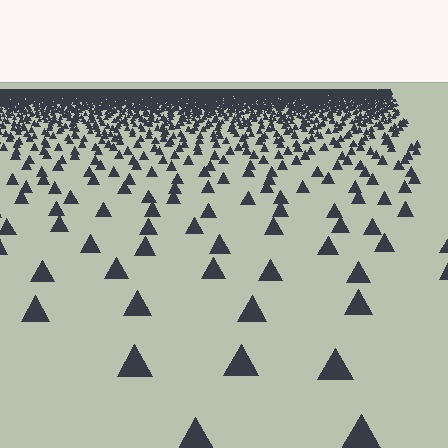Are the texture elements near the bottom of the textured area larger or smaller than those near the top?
Larger. Near the bottom, elements are closer to the viewer and appear at a bigger on-screen size.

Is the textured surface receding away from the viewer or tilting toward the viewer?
The surface is receding away from the viewer. Texture elements get smaller and denser toward the top.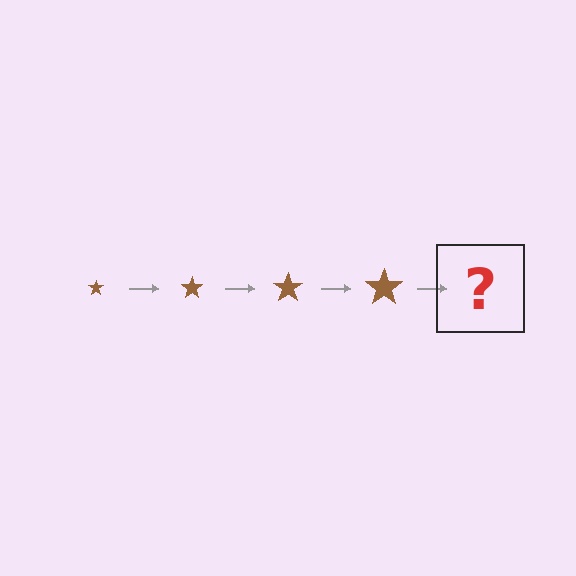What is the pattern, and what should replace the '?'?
The pattern is that the star gets progressively larger each step. The '?' should be a brown star, larger than the previous one.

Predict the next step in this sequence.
The next step is a brown star, larger than the previous one.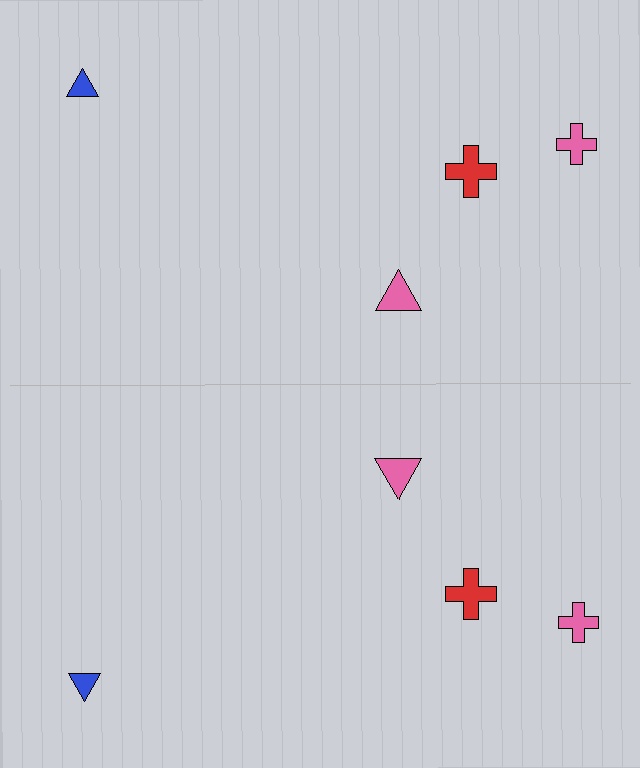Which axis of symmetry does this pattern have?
The pattern has a horizontal axis of symmetry running through the center of the image.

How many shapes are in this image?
There are 8 shapes in this image.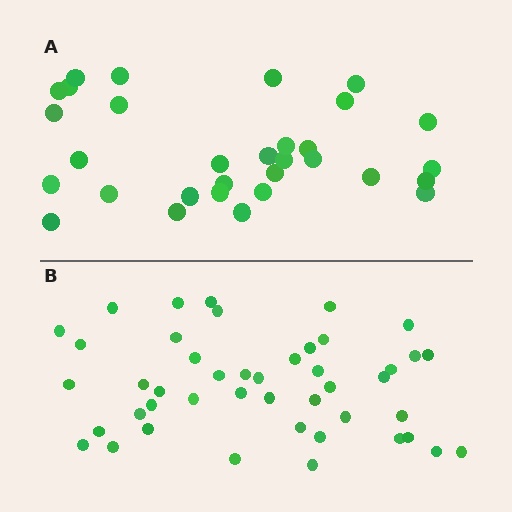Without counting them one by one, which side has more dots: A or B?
Region B (the bottom region) has more dots.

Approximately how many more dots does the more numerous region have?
Region B has approximately 15 more dots than region A.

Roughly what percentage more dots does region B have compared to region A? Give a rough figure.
About 45% more.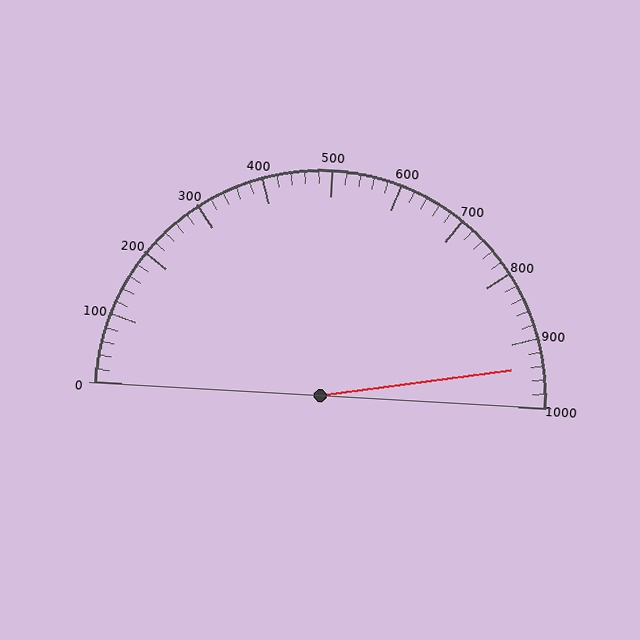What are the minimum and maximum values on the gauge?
The gauge ranges from 0 to 1000.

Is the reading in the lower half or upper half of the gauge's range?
The reading is in the upper half of the range (0 to 1000).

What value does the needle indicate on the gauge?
The needle indicates approximately 940.